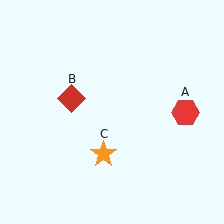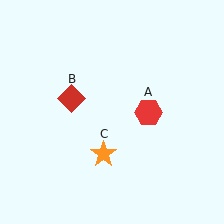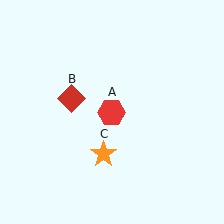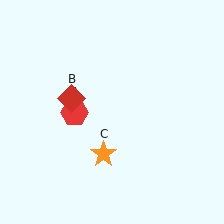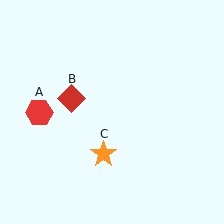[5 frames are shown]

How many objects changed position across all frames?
1 object changed position: red hexagon (object A).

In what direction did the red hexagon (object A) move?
The red hexagon (object A) moved left.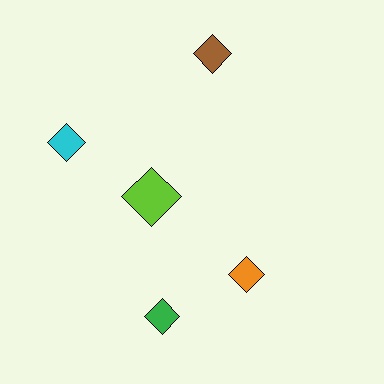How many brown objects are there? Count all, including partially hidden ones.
There is 1 brown object.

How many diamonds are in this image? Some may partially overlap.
There are 5 diamonds.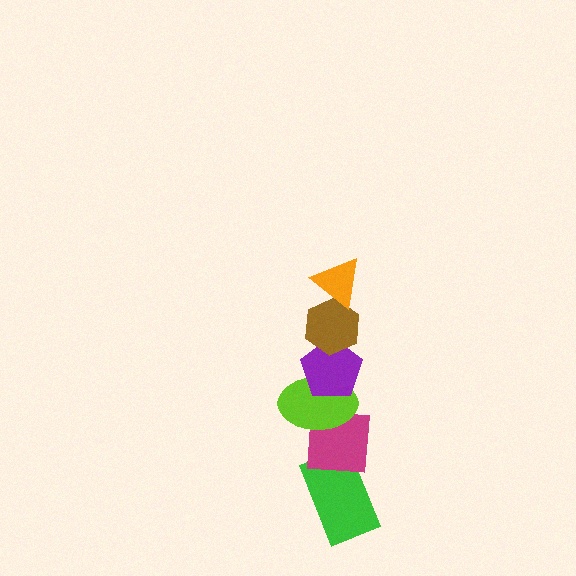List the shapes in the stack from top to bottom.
From top to bottom: the orange triangle, the brown hexagon, the purple pentagon, the lime ellipse, the magenta square, the green rectangle.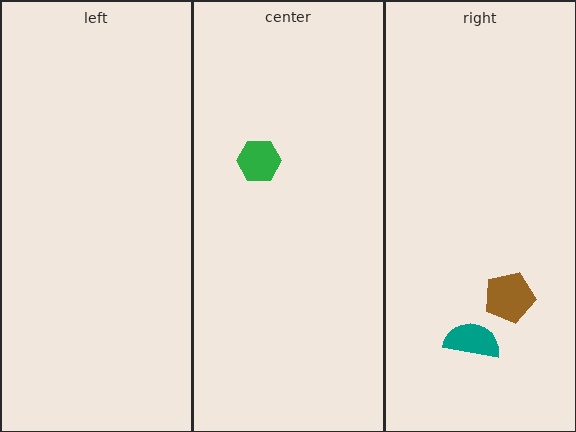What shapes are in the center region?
The green hexagon.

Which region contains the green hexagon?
The center region.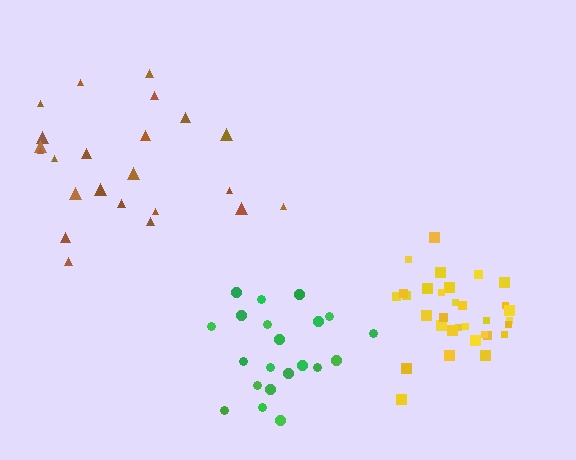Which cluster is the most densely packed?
Yellow.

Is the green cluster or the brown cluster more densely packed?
Green.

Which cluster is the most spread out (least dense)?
Brown.